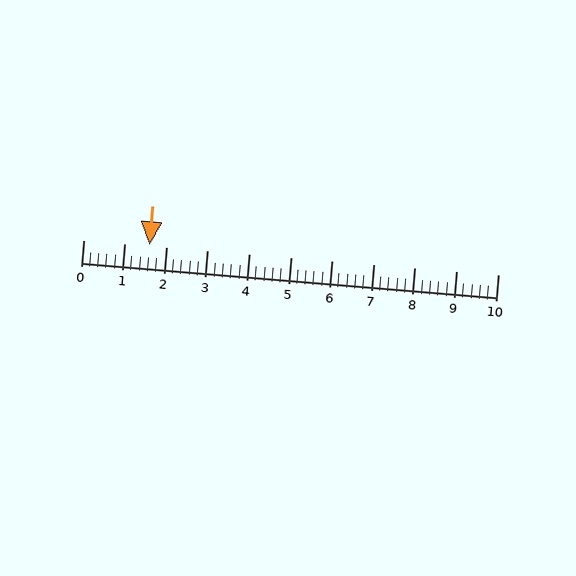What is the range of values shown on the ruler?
The ruler shows values from 0 to 10.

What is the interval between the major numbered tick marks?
The major tick marks are spaced 1 units apart.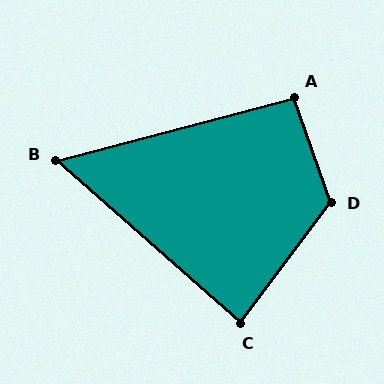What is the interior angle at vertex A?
Approximately 95 degrees (approximately right).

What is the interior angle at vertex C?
Approximately 85 degrees (approximately right).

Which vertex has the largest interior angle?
D, at approximately 124 degrees.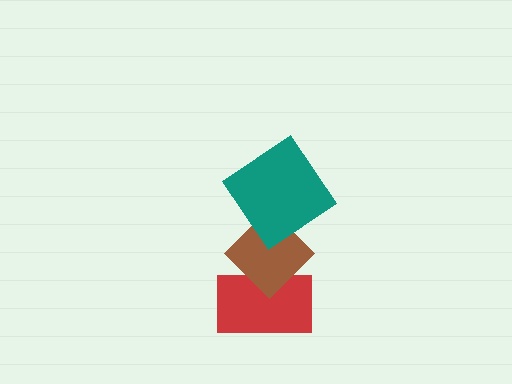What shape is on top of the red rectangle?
The brown diamond is on top of the red rectangle.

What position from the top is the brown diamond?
The brown diamond is 2nd from the top.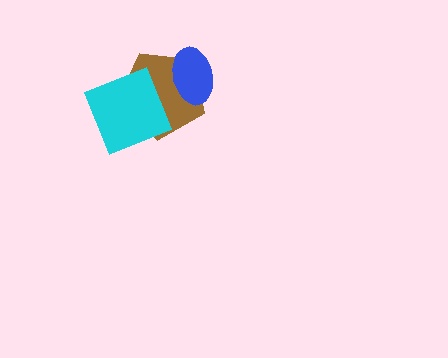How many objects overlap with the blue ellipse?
1 object overlaps with the blue ellipse.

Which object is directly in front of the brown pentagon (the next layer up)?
The blue ellipse is directly in front of the brown pentagon.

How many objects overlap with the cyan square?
1 object overlaps with the cyan square.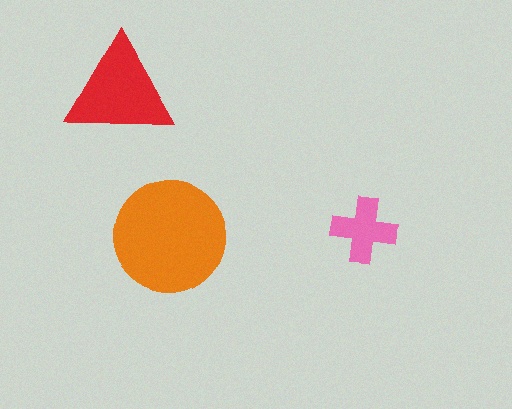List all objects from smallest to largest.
The pink cross, the red triangle, the orange circle.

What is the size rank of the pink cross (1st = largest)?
3rd.